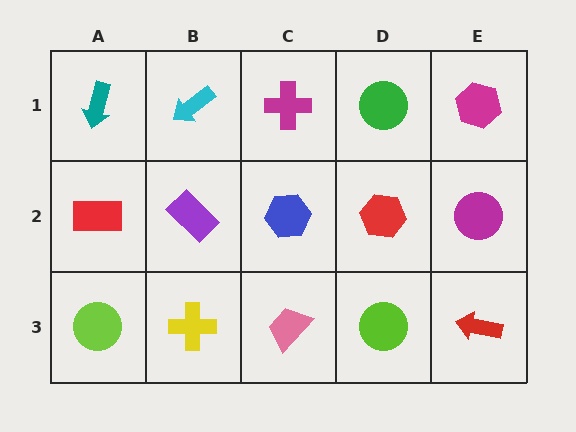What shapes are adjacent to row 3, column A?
A red rectangle (row 2, column A), a yellow cross (row 3, column B).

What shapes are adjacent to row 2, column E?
A magenta hexagon (row 1, column E), a red arrow (row 3, column E), a red hexagon (row 2, column D).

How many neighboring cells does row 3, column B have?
3.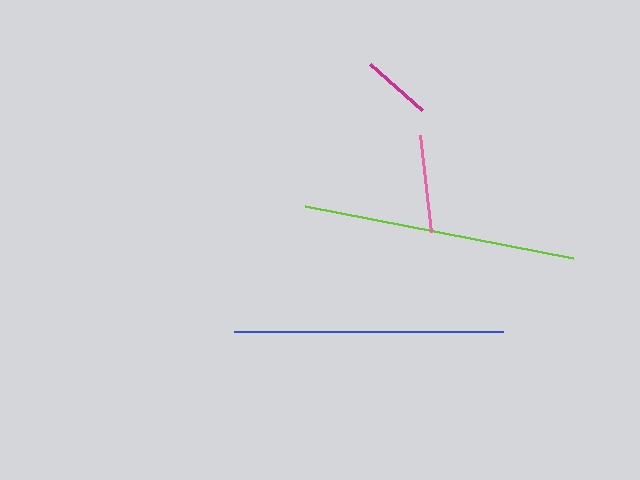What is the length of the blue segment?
The blue segment is approximately 268 pixels long.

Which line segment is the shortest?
The magenta line is the shortest at approximately 69 pixels.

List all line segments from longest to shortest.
From longest to shortest: lime, blue, pink, magenta.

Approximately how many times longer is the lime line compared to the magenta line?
The lime line is approximately 4.0 times the length of the magenta line.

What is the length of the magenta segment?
The magenta segment is approximately 69 pixels long.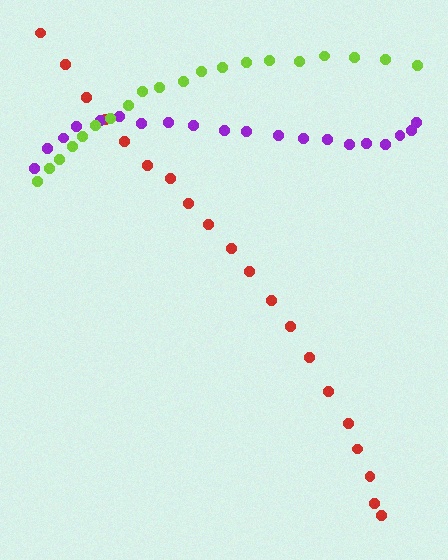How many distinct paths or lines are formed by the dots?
There are 3 distinct paths.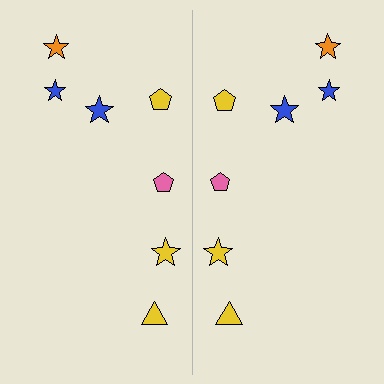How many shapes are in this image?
There are 14 shapes in this image.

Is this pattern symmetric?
Yes, this pattern has bilateral (reflection) symmetry.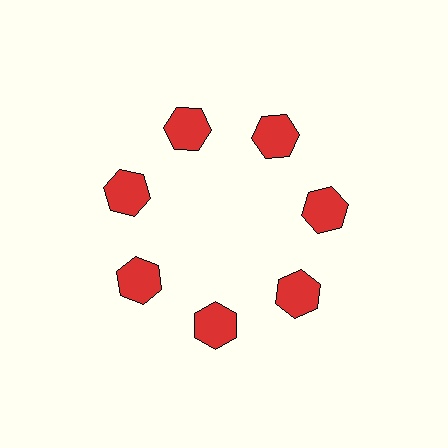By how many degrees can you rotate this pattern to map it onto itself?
The pattern maps onto itself every 51 degrees of rotation.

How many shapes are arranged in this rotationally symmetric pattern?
There are 7 shapes, arranged in 7 groups of 1.